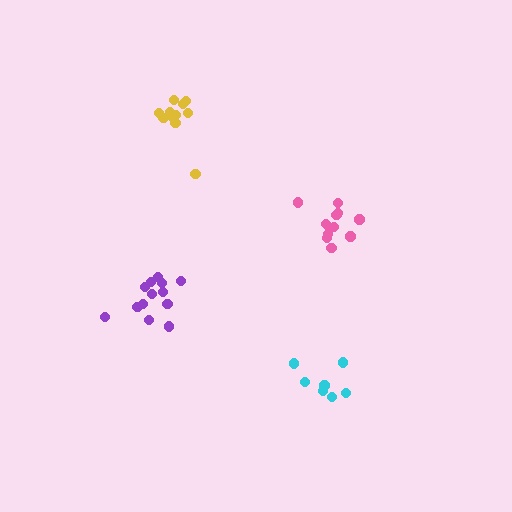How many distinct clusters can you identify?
There are 4 distinct clusters.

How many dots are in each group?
Group 1: 13 dots, Group 2: 12 dots, Group 3: 13 dots, Group 4: 7 dots (45 total).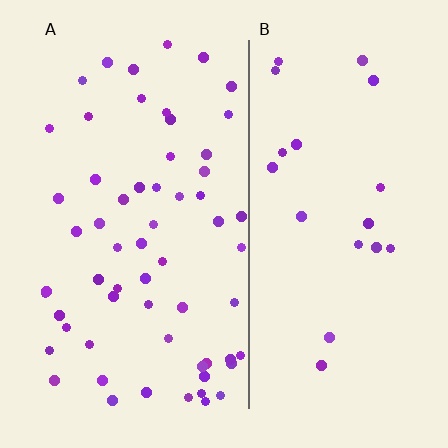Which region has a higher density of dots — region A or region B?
A (the left).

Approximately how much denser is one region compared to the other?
Approximately 3.0× — region A over region B.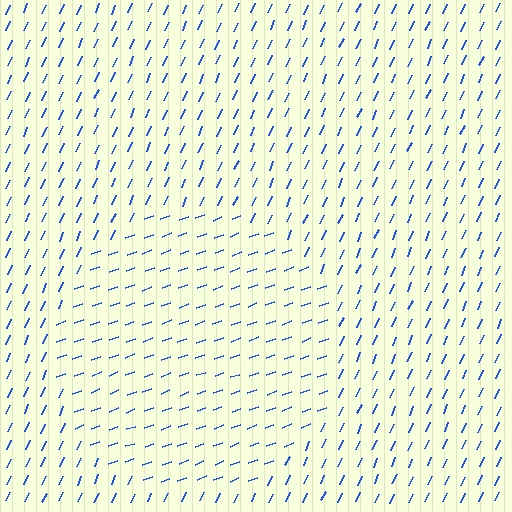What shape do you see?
I see a circle.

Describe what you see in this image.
The image is filled with small blue line segments. A circle region in the image has lines oriented differently from the surrounding lines, creating a visible texture boundary.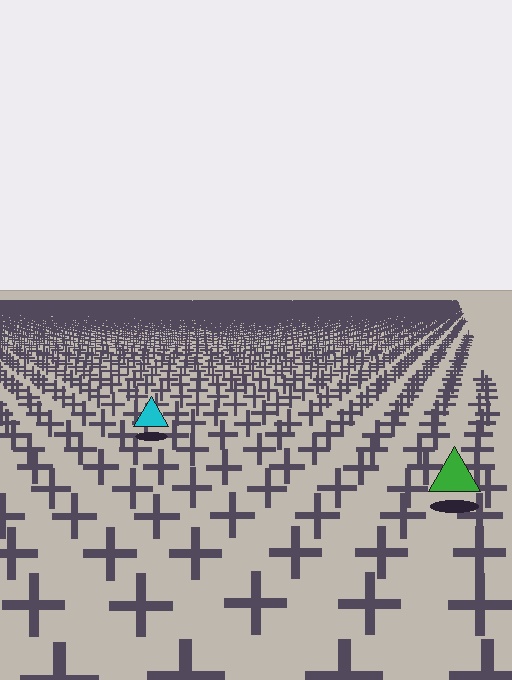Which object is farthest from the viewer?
The cyan triangle is farthest from the viewer. It appears smaller and the ground texture around it is denser.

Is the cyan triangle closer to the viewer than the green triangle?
No. The green triangle is closer — you can tell from the texture gradient: the ground texture is coarser near it.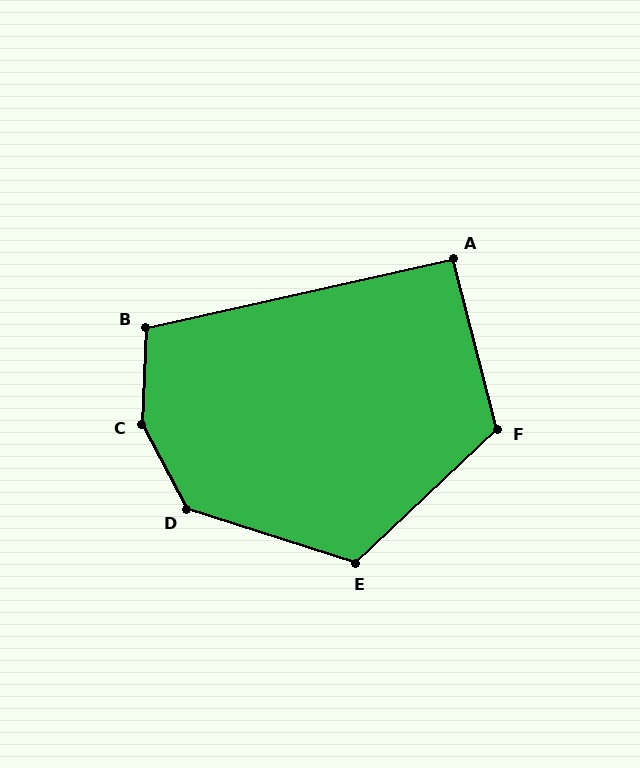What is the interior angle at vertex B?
Approximately 105 degrees (obtuse).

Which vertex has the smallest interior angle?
A, at approximately 92 degrees.